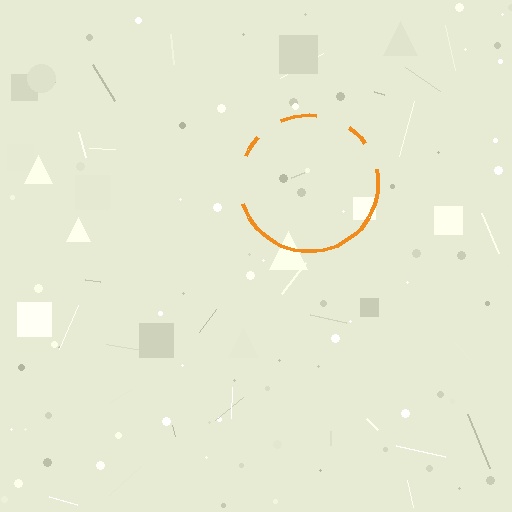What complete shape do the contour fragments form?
The contour fragments form a circle.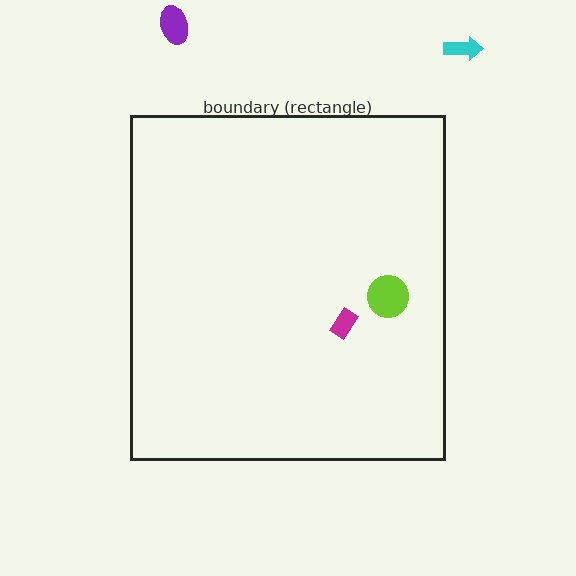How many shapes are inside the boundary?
2 inside, 2 outside.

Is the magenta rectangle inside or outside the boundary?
Inside.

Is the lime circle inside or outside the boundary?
Inside.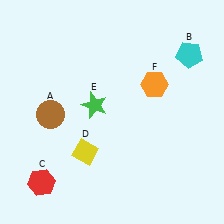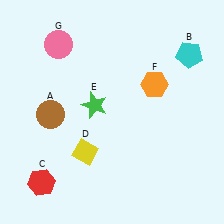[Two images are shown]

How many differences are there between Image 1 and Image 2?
There is 1 difference between the two images.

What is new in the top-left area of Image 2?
A pink circle (G) was added in the top-left area of Image 2.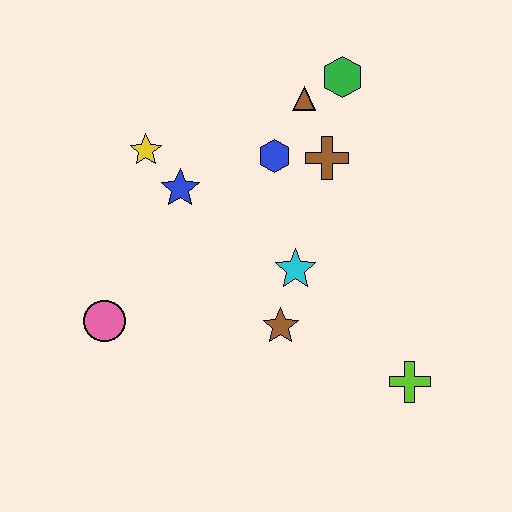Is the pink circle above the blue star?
No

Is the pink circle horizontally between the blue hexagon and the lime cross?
No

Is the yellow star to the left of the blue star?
Yes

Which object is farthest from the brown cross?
The pink circle is farthest from the brown cross.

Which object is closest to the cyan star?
The brown star is closest to the cyan star.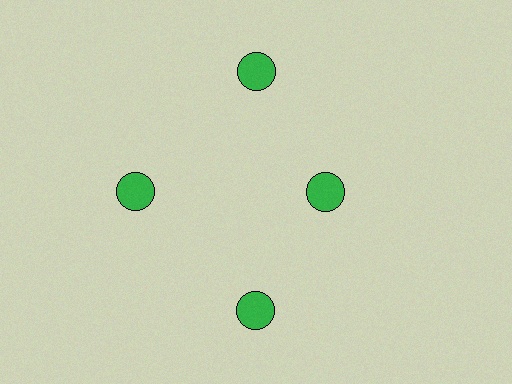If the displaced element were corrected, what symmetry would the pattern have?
It would have 4-fold rotational symmetry — the pattern would map onto itself every 90 degrees.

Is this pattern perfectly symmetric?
No. The 4 green circles are arranged in a ring, but one element near the 3 o'clock position is pulled inward toward the center, breaking the 4-fold rotational symmetry.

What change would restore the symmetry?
The symmetry would be restored by moving it outward, back onto the ring so that all 4 circles sit at equal angles and equal distance from the center.